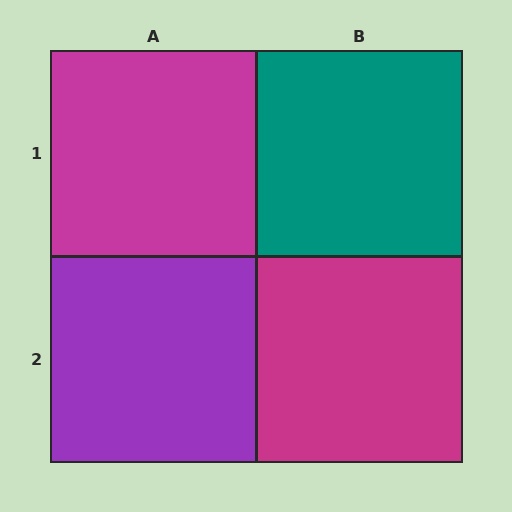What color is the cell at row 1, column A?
Magenta.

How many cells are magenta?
2 cells are magenta.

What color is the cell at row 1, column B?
Teal.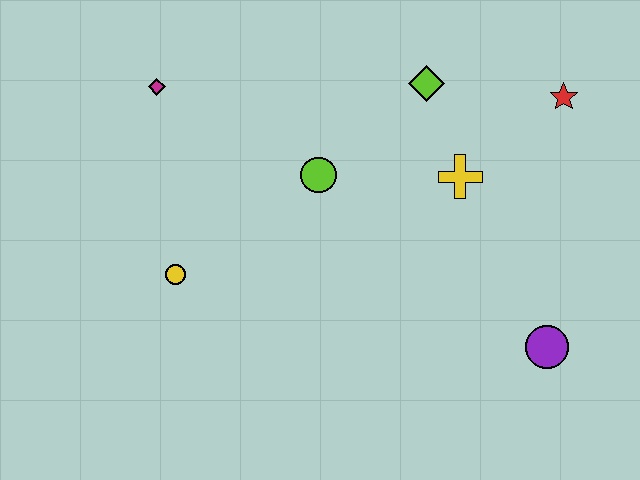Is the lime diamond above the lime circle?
Yes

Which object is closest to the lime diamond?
The yellow cross is closest to the lime diamond.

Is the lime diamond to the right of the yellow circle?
Yes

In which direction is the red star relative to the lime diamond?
The red star is to the right of the lime diamond.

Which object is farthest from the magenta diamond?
The purple circle is farthest from the magenta diamond.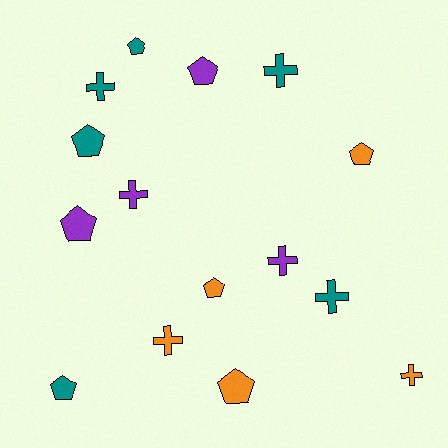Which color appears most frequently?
Teal, with 6 objects.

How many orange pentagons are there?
There are 3 orange pentagons.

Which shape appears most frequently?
Pentagon, with 8 objects.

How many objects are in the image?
There are 15 objects.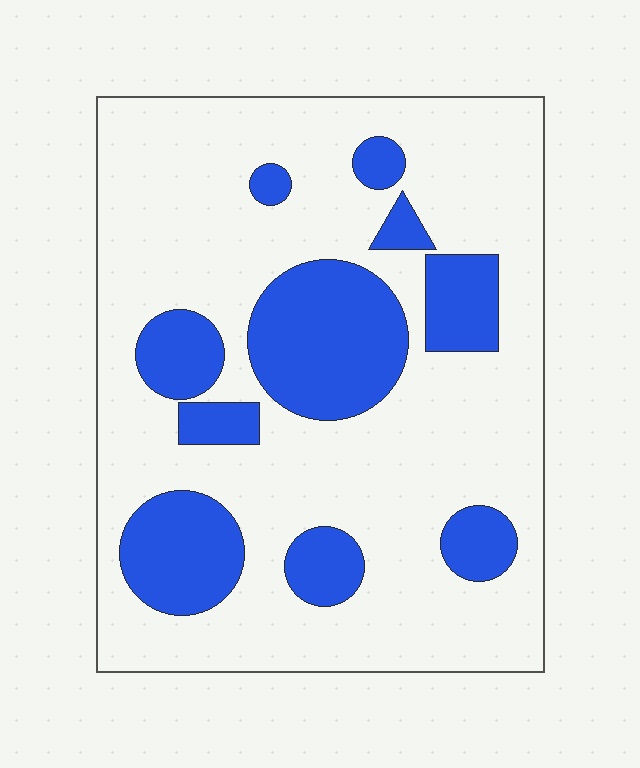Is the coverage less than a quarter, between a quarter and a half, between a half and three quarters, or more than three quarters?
Between a quarter and a half.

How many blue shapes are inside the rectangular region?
10.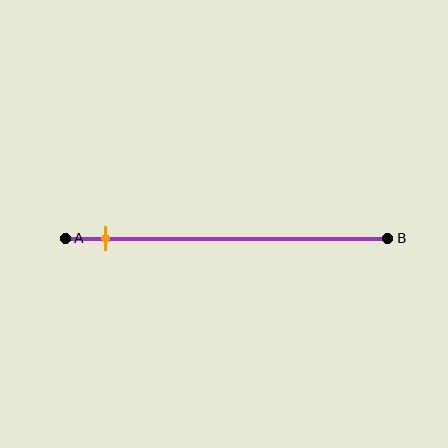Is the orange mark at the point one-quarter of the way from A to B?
No, the mark is at about 10% from A, not at the 25% one-quarter point.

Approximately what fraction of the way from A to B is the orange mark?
The orange mark is approximately 10% of the way from A to B.